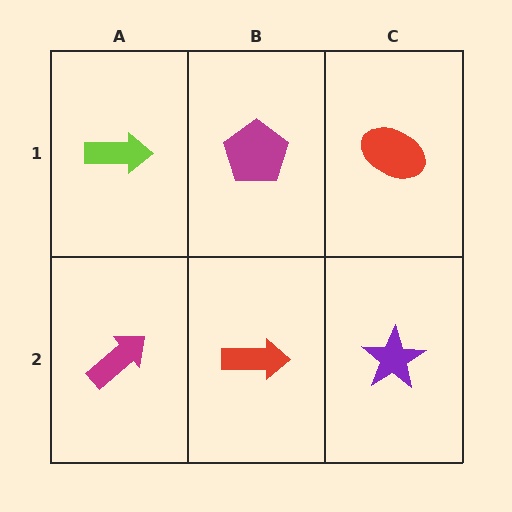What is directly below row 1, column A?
A magenta arrow.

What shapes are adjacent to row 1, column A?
A magenta arrow (row 2, column A), a magenta pentagon (row 1, column B).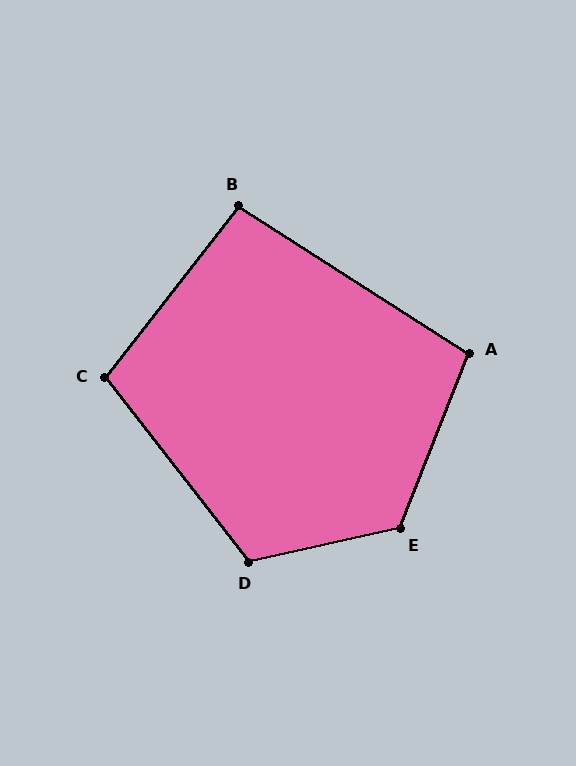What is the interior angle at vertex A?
Approximately 101 degrees (obtuse).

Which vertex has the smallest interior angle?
B, at approximately 95 degrees.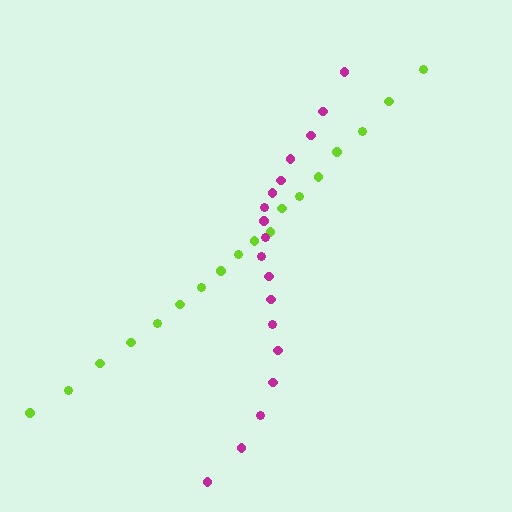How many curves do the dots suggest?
There are 2 distinct paths.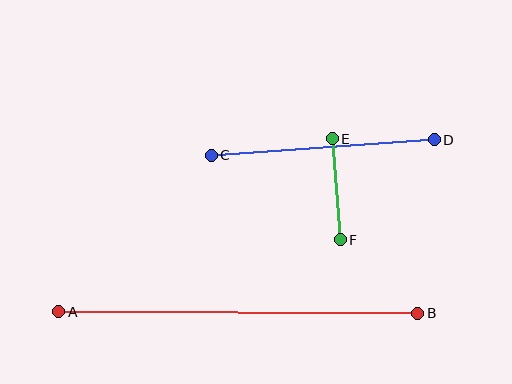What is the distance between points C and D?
The distance is approximately 223 pixels.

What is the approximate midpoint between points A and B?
The midpoint is at approximately (238, 313) pixels.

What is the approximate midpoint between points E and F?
The midpoint is at approximately (336, 189) pixels.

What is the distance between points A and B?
The distance is approximately 359 pixels.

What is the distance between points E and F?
The distance is approximately 101 pixels.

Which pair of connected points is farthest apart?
Points A and B are farthest apart.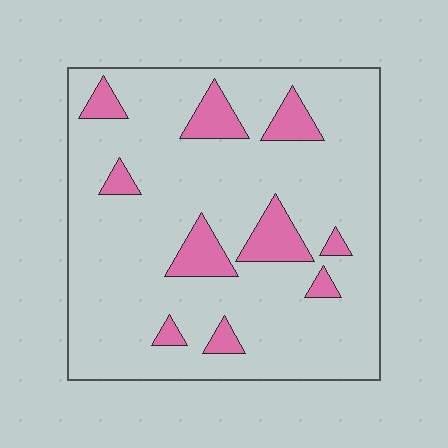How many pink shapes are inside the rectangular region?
10.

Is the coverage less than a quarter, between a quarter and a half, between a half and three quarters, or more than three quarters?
Less than a quarter.